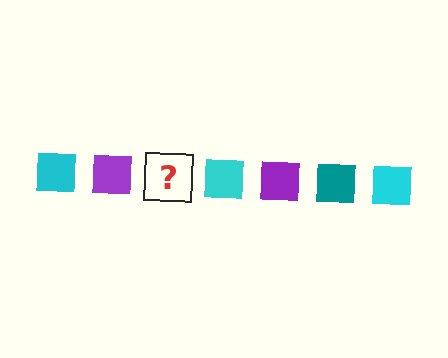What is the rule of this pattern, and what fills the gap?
The rule is that the pattern cycles through cyan, purple, teal squares. The gap should be filled with a teal square.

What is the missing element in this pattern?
The missing element is a teal square.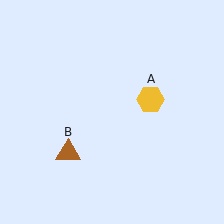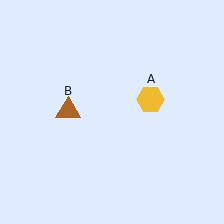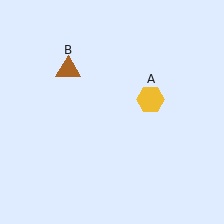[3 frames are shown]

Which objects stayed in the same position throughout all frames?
Yellow hexagon (object A) remained stationary.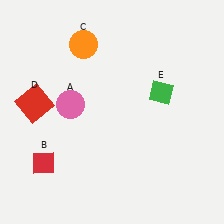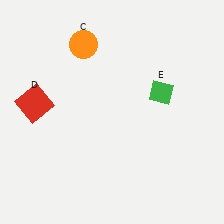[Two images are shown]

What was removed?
The pink circle (A), the red diamond (B) were removed in Image 2.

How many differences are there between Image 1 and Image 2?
There are 2 differences between the two images.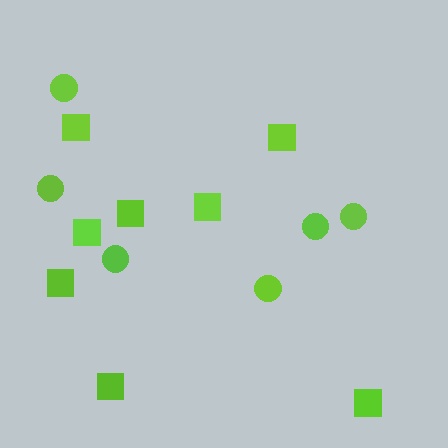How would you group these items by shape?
There are 2 groups: one group of circles (6) and one group of squares (8).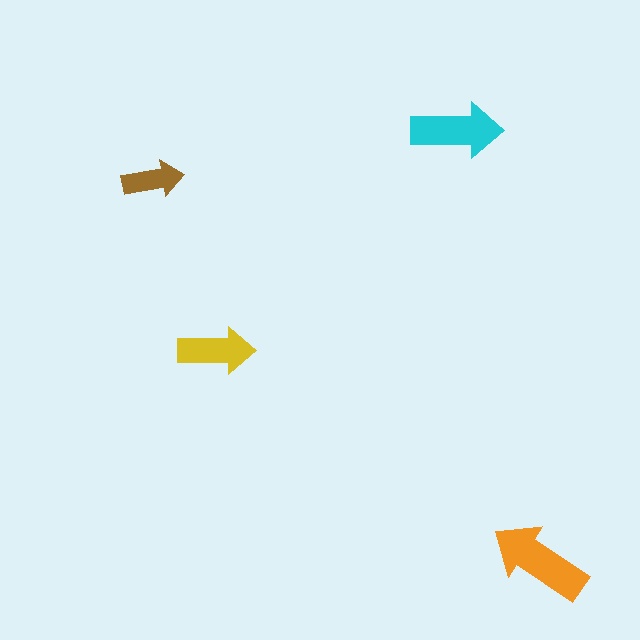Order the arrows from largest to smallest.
the orange one, the cyan one, the yellow one, the brown one.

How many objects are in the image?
There are 4 objects in the image.